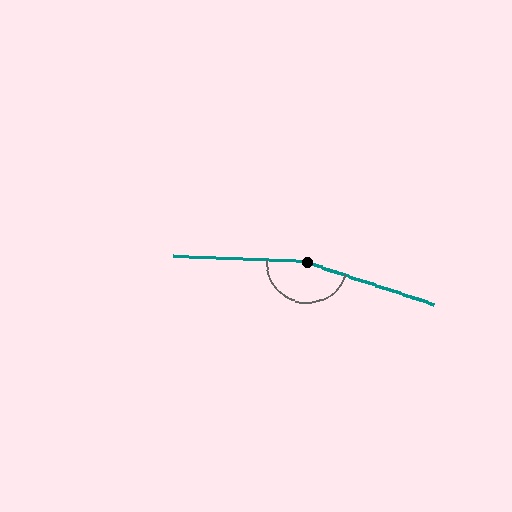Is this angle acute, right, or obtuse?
It is obtuse.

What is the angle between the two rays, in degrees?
Approximately 164 degrees.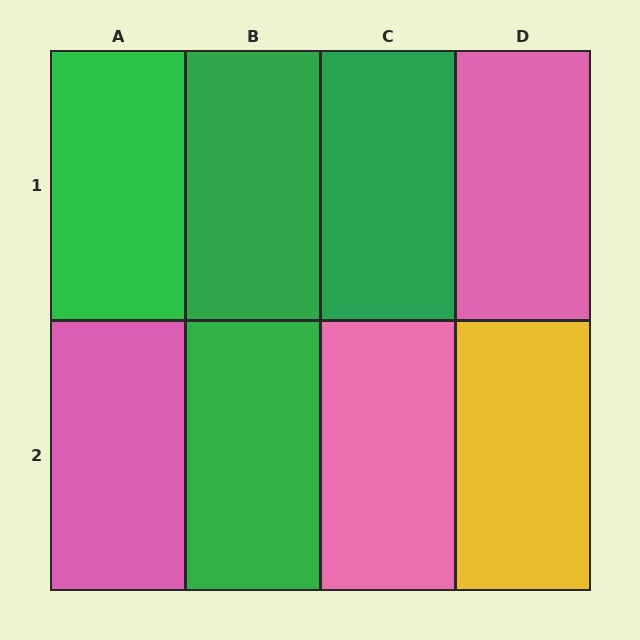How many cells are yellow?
1 cell is yellow.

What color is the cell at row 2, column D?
Yellow.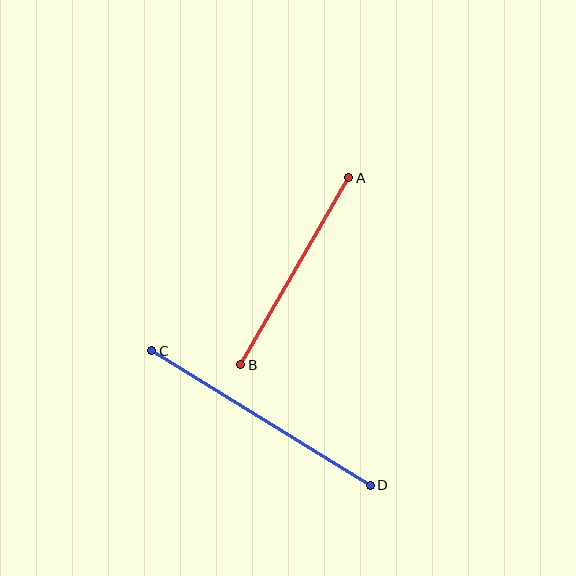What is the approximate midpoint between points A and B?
The midpoint is at approximately (295, 271) pixels.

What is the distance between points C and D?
The distance is approximately 257 pixels.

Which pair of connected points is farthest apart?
Points C and D are farthest apart.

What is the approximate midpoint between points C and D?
The midpoint is at approximately (261, 418) pixels.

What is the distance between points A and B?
The distance is approximately 216 pixels.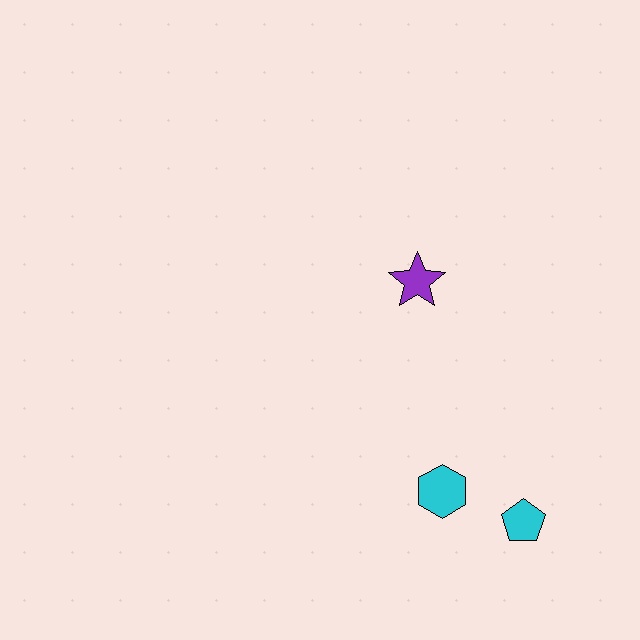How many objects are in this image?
There are 3 objects.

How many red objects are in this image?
There are no red objects.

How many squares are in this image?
There are no squares.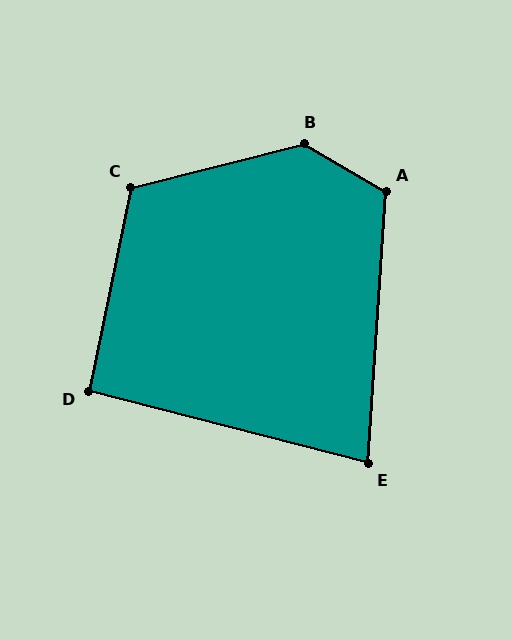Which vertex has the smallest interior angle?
E, at approximately 79 degrees.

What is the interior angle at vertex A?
Approximately 117 degrees (obtuse).